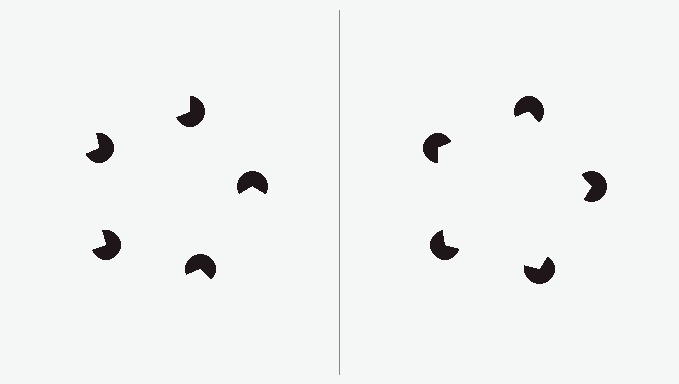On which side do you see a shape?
An illusory pentagon appears on the right side. On the left side the wedge cuts are rotated, so no coherent shape forms.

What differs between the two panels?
The pac-man discs are positioned identically on both sides; only the wedge orientations differ. On the right they align to a pentagon; on the left they are misaligned.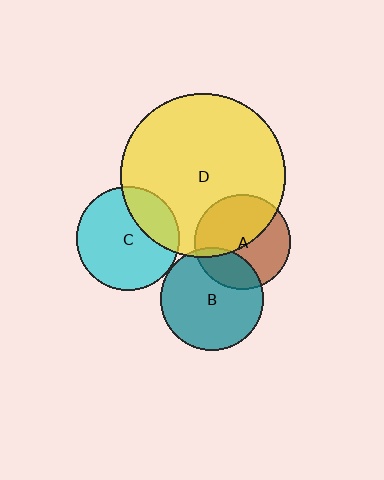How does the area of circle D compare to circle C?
Approximately 2.5 times.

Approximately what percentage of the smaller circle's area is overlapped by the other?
Approximately 50%.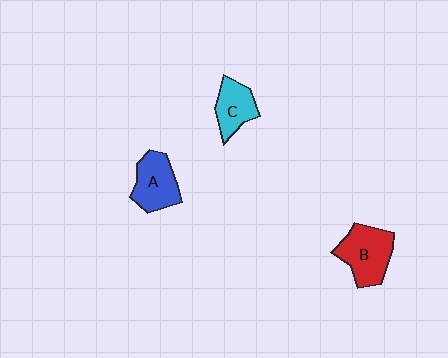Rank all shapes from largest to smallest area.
From largest to smallest: B (red), A (blue), C (cyan).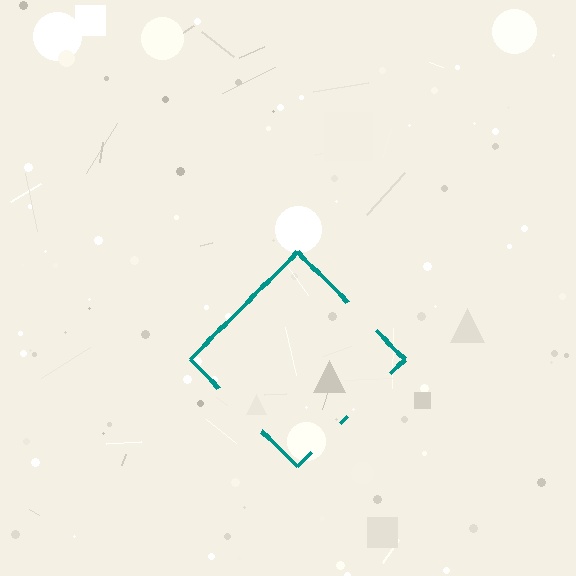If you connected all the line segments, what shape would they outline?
They would outline a diamond.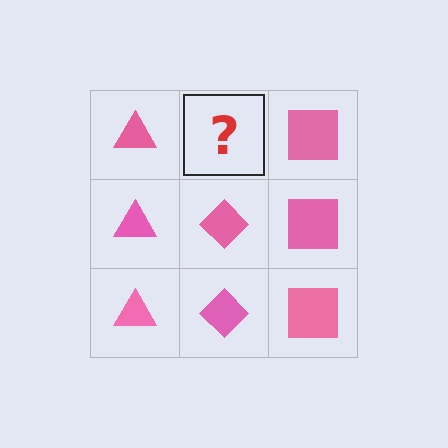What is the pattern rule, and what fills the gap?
The rule is that each column has a consistent shape. The gap should be filled with a pink diamond.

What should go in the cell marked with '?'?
The missing cell should contain a pink diamond.